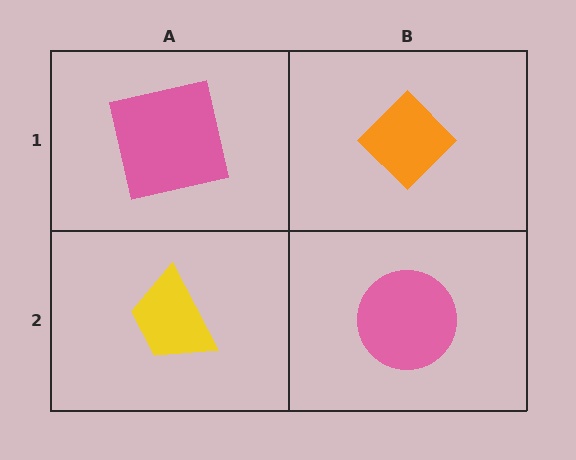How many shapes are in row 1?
2 shapes.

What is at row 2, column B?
A pink circle.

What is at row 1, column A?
A pink square.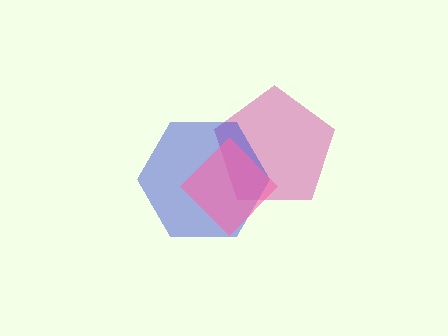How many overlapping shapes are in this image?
There are 3 overlapping shapes in the image.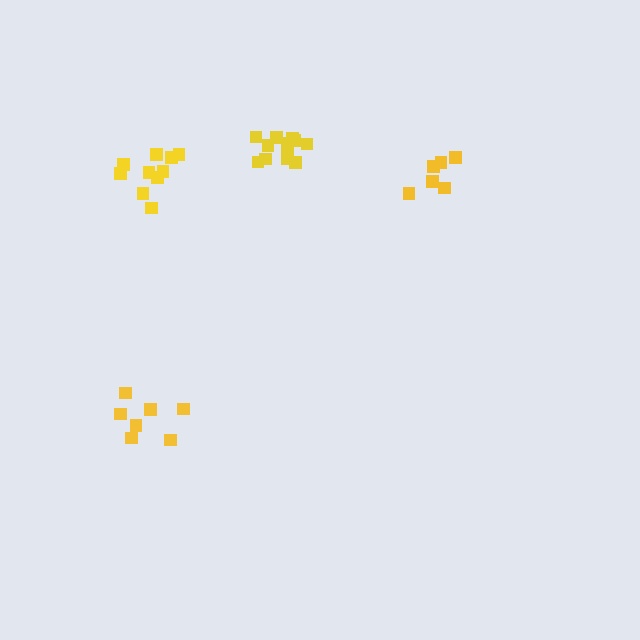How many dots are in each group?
Group 1: 7 dots, Group 2: 10 dots, Group 3: 12 dots, Group 4: 6 dots (35 total).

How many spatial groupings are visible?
There are 4 spatial groupings.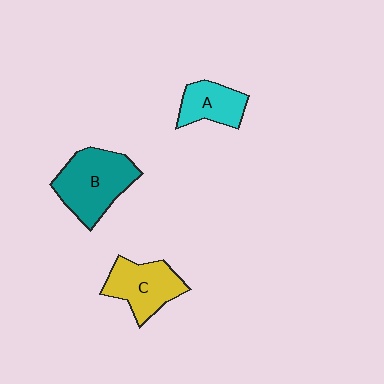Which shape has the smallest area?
Shape A (cyan).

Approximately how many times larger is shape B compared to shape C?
Approximately 1.3 times.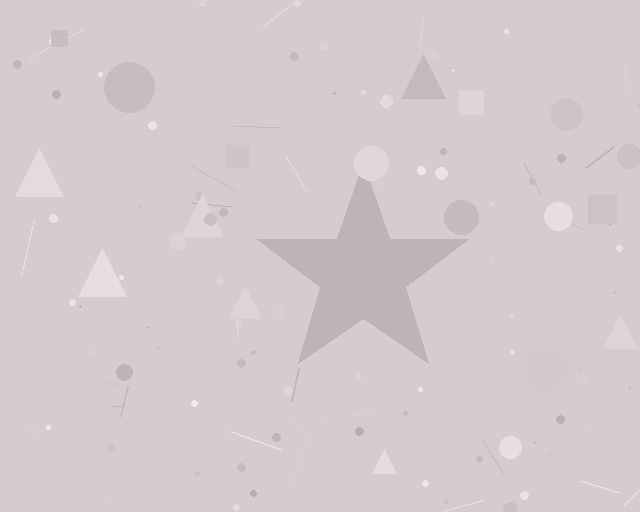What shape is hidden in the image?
A star is hidden in the image.